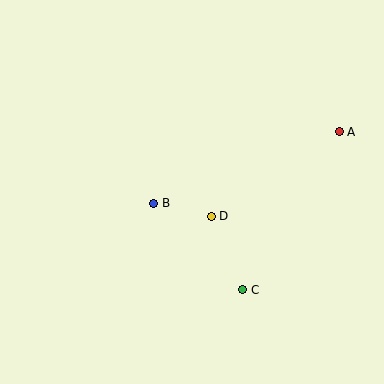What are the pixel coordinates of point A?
Point A is at (339, 132).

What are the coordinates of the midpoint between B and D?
The midpoint between B and D is at (182, 210).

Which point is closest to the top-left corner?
Point B is closest to the top-left corner.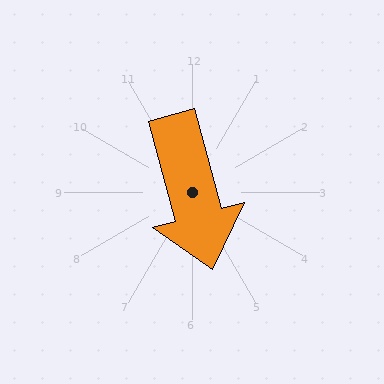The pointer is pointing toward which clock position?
Roughly 5 o'clock.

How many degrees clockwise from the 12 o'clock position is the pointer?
Approximately 165 degrees.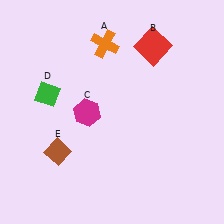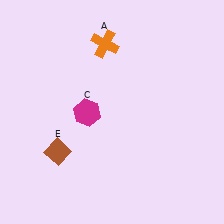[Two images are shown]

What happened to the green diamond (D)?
The green diamond (D) was removed in Image 2. It was in the top-left area of Image 1.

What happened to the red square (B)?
The red square (B) was removed in Image 2. It was in the top-right area of Image 1.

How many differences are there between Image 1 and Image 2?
There are 2 differences between the two images.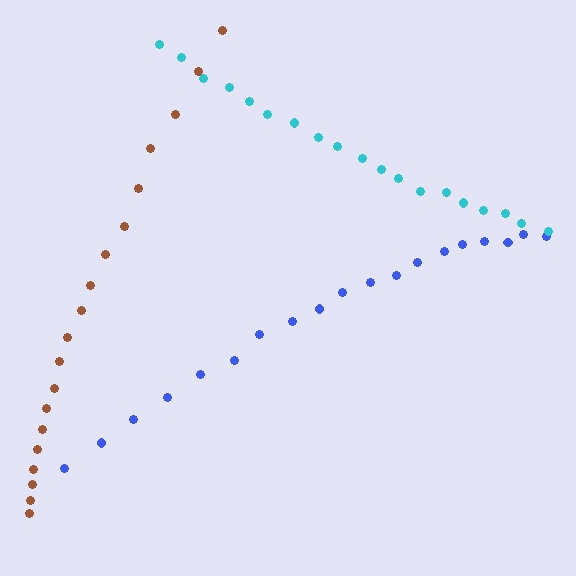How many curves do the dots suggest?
There are 3 distinct paths.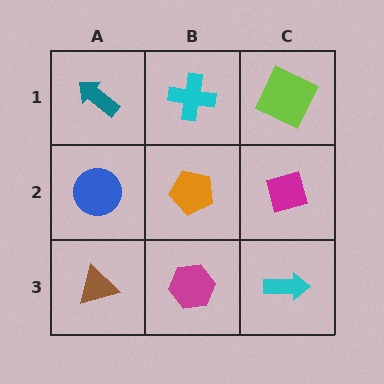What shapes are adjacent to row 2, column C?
A lime square (row 1, column C), a cyan arrow (row 3, column C), an orange pentagon (row 2, column B).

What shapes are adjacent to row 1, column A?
A blue circle (row 2, column A), a cyan cross (row 1, column B).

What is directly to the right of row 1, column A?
A cyan cross.